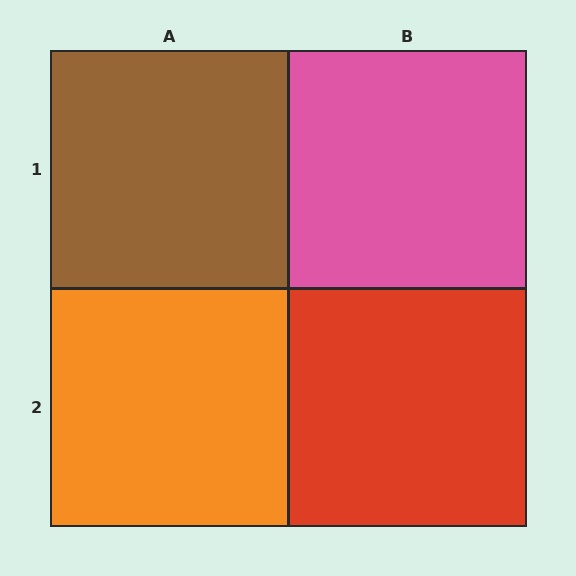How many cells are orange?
1 cell is orange.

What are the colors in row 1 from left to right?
Brown, pink.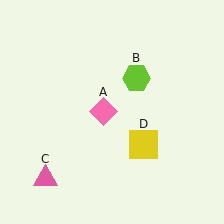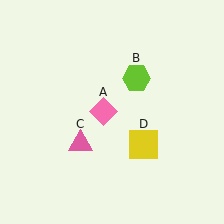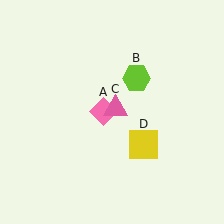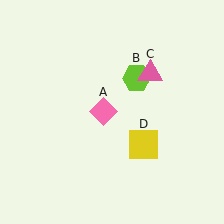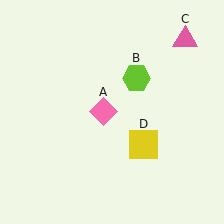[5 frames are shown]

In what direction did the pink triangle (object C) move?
The pink triangle (object C) moved up and to the right.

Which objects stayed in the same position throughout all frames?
Pink diamond (object A) and lime hexagon (object B) and yellow square (object D) remained stationary.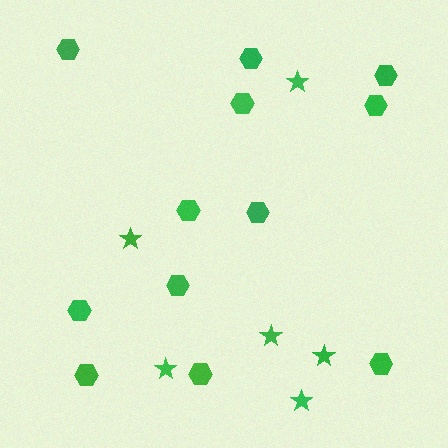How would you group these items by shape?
There are 2 groups: one group of hexagons (12) and one group of stars (6).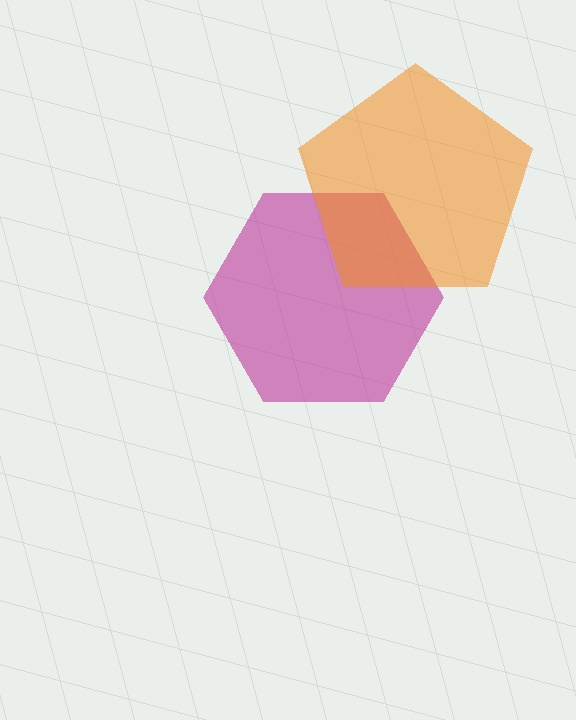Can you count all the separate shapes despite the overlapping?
Yes, there are 2 separate shapes.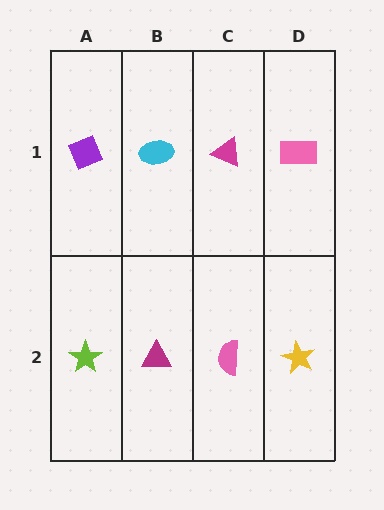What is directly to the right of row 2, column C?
A yellow star.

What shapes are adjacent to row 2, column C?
A magenta triangle (row 1, column C), a magenta triangle (row 2, column B), a yellow star (row 2, column D).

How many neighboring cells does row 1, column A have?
2.